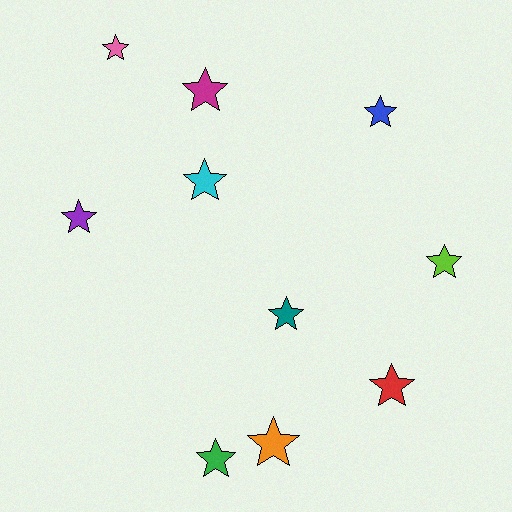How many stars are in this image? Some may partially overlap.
There are 10 stars.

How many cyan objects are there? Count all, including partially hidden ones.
There is 1 cyan object.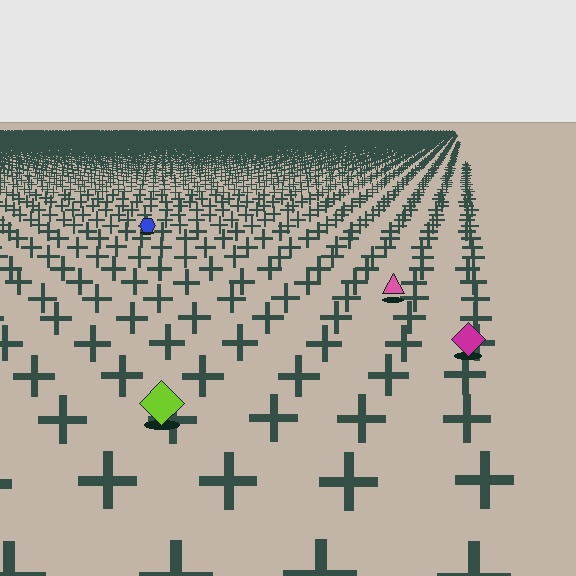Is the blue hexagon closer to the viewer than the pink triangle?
No. The pink triangle is closer — you can tell from the texture gradient: the ground texture is coarser near it.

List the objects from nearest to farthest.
From nearest to farthest: the lime diamond, the magenta diamond, the pink triangle, the blue hexagon.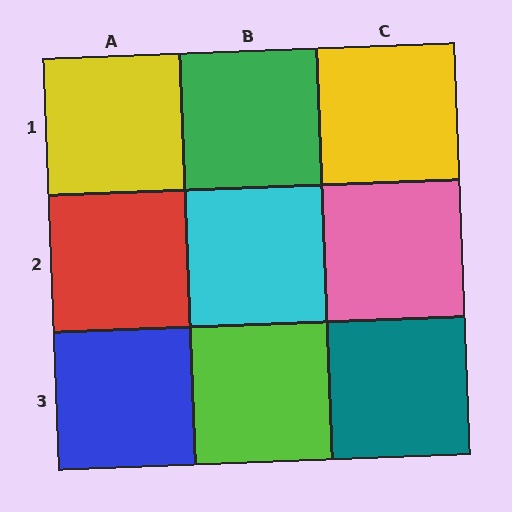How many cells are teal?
1 cell is teal.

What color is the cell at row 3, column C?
Teal.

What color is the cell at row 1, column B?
Green.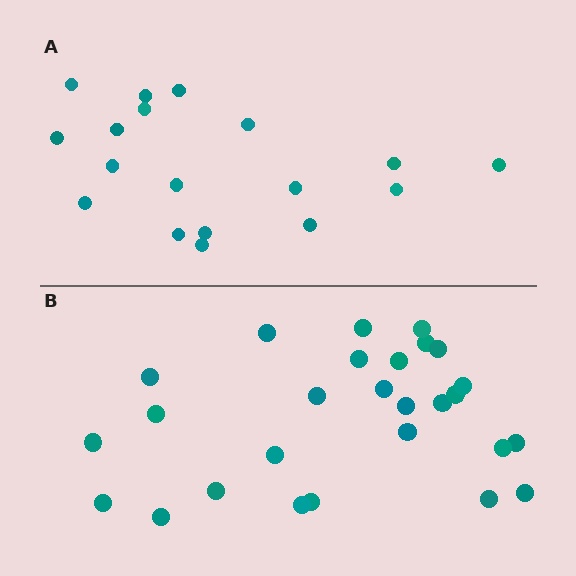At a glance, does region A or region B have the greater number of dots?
Region B (the bottom region) has more dots.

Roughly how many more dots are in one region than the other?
Region B has roughly 8 or so more dots than region A.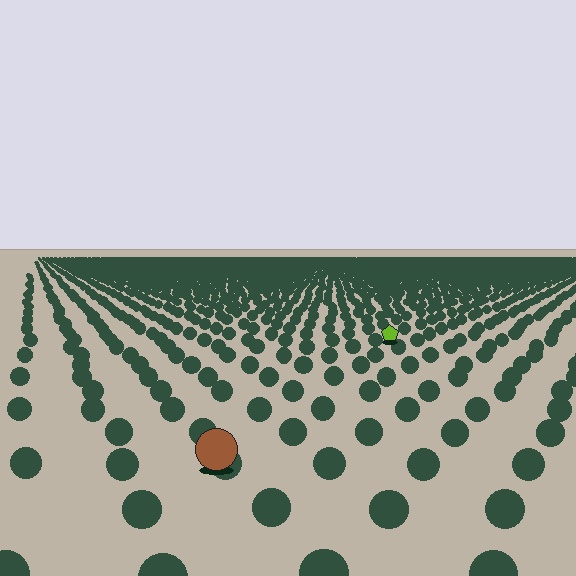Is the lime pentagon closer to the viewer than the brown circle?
No. The brown circle is closer — you can tell from the texture gradient: the ground texture is coarser near it.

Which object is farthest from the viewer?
The lime pentagon is farthest from the viewer. It appears smaller and the ground texture around it is denser.